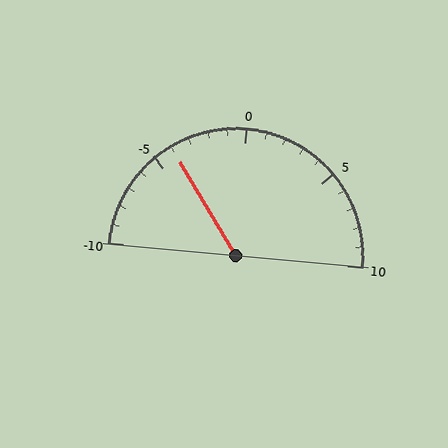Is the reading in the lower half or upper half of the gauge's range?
The reading is in the lower half of the range (-10 to 10).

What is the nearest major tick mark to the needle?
The nearest major tick mark is -5.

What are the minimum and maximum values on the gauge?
The gauge ranges from -10 to 10.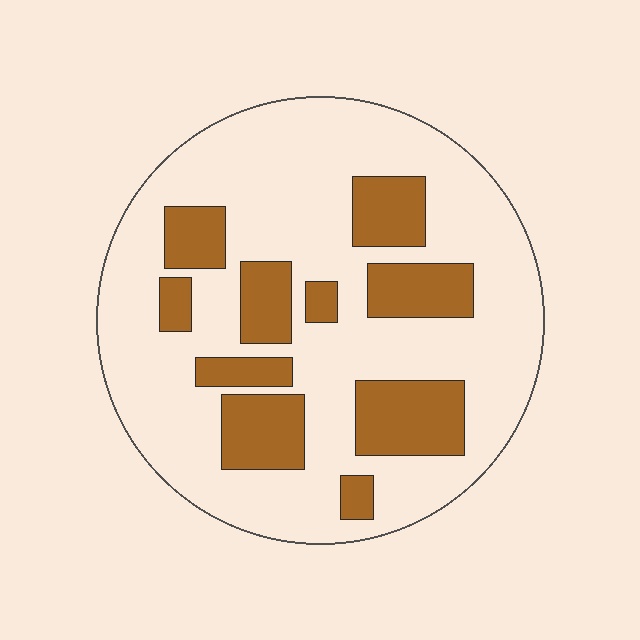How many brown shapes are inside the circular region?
10.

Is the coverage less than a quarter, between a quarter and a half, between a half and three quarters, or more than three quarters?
Between a quarter and a half.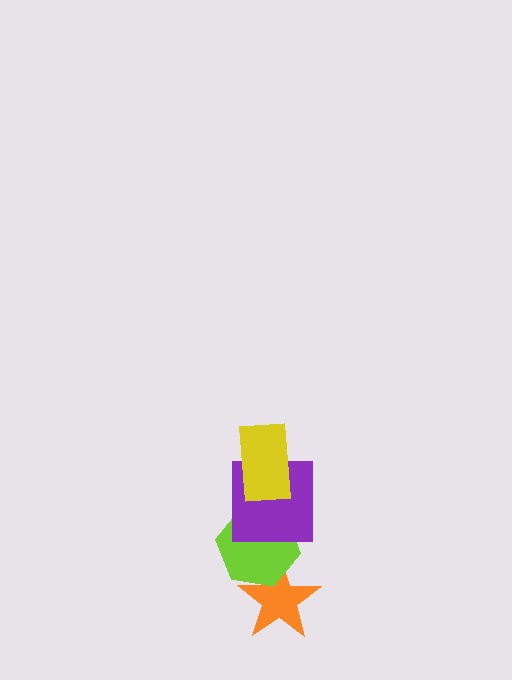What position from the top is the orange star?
The orange star is 4th from the top.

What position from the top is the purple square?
The purple square is 2nd from the top.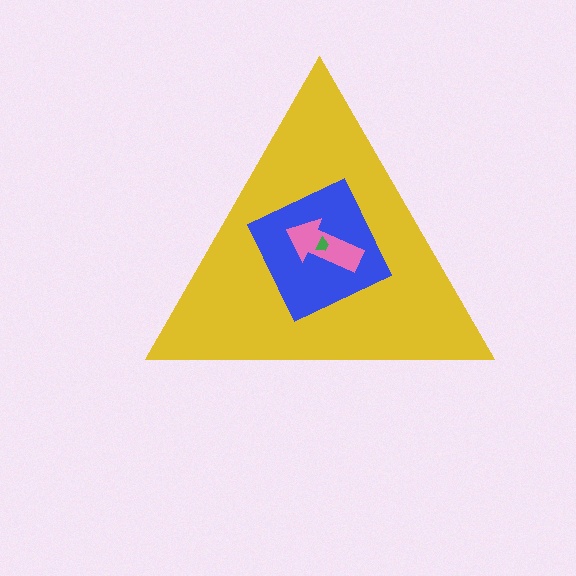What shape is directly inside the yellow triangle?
The blue square.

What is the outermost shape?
The yellow triangle.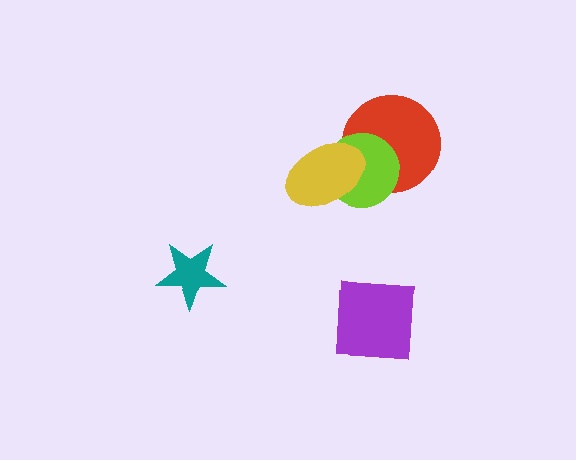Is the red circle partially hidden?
Yes, it is partially covered by another shape.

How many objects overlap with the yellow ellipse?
2 objects overlap with the yellow ellipse.